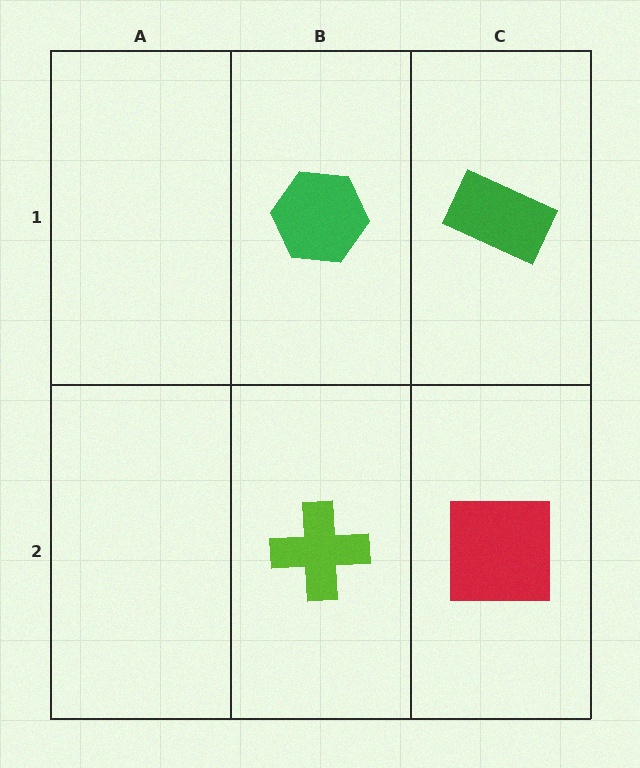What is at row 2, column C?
A red square.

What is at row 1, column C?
A green rectangle.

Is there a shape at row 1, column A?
No, that cell is empty.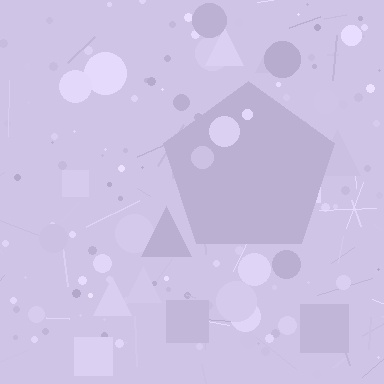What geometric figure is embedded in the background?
A pentagon is embedded in the background.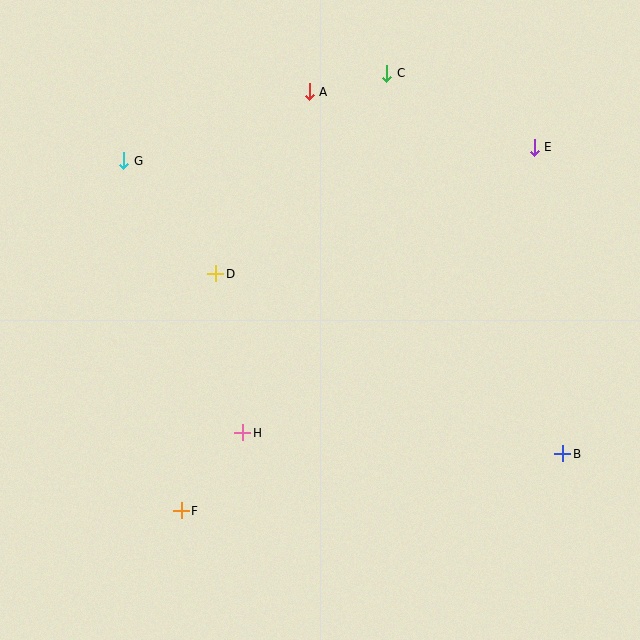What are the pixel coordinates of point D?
Point D is at (216, 274).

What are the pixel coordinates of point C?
Point C is at (387, 73).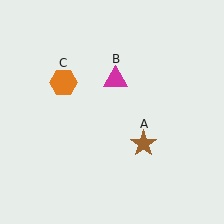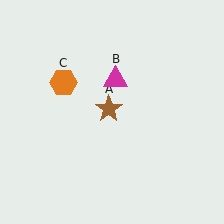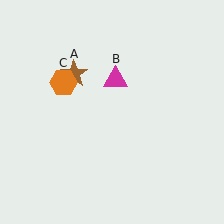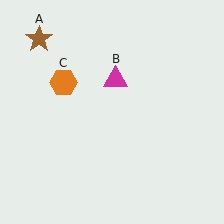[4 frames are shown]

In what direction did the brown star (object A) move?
The brown star (object A) moved up and to the left.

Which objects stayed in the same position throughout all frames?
Magenta triangle (object B) and orange hexagon (object C) remained stationary.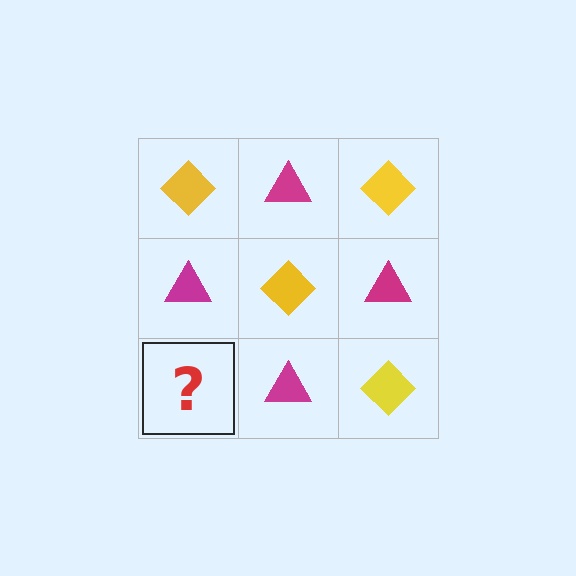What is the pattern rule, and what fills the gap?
The rule is that it alternates yellow diamond and magenta triangle in a checkerboard pattern. The gap should be filled with a yellow diamond.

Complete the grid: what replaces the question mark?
The question mark should be replaced with a yellow diamond.